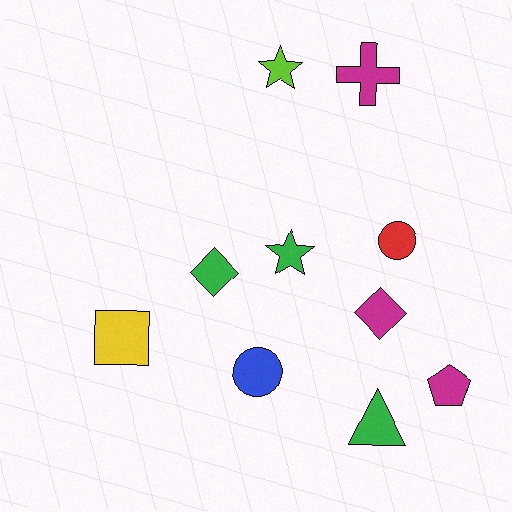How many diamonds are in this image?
There are 2 diamonds.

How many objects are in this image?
There are 10 objects.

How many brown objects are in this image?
There are no brown objects.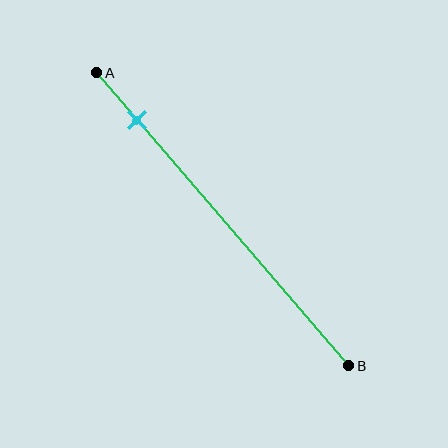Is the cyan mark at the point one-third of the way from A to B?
No, the mark is at about 15% from A, not at the 33% one-third point.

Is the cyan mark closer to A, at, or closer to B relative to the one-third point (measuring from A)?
The cyan mark is closer to point A than the one-third point of segment AB.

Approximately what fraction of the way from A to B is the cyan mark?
The cyan mark is approximately 15% of the way from A to B.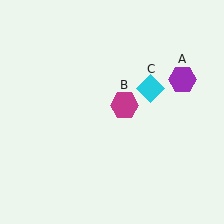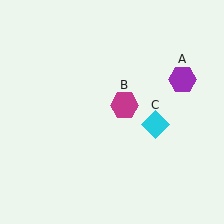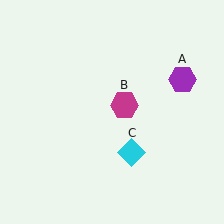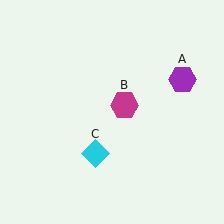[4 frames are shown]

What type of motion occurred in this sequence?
The cyan diamond (object C) rotated clockwise around the center of the scene.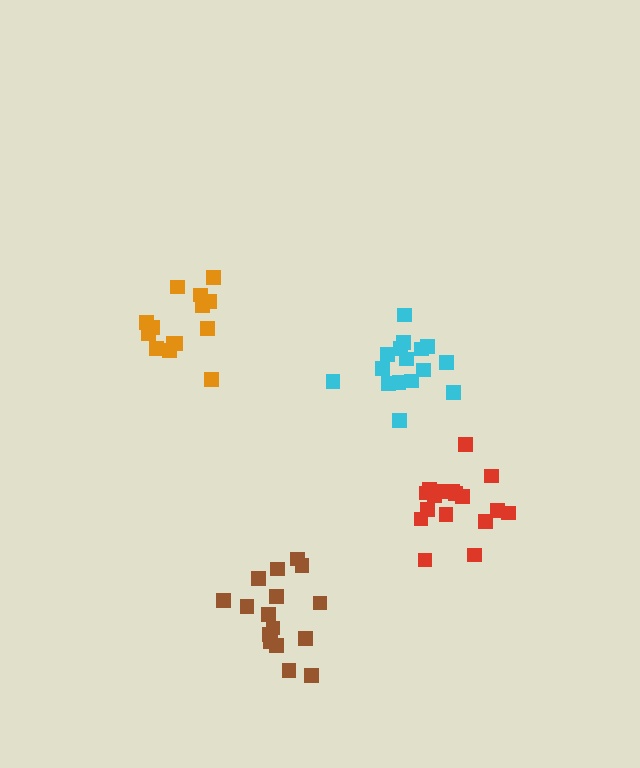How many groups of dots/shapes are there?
There are 4 groups.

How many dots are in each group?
Group 1: 16 dots, Group 2: 14 dots, Group 3: 16 dots, Group 4: 17 dots (63 total).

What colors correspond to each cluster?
The clusters are colored: cyan, orange, brown, red.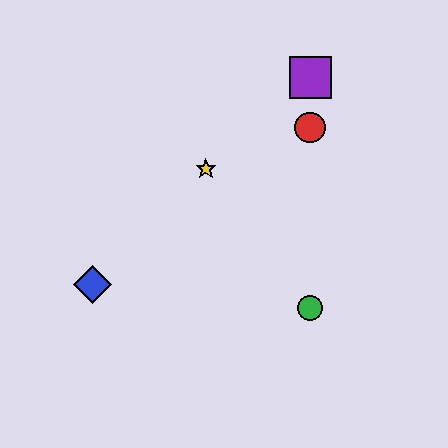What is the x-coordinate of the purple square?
The purple square is at x≈310.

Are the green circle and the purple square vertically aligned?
Yes, both are at x≈310.